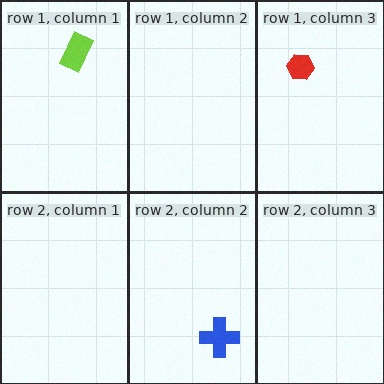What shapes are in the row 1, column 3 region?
The red hexagon.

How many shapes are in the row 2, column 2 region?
1.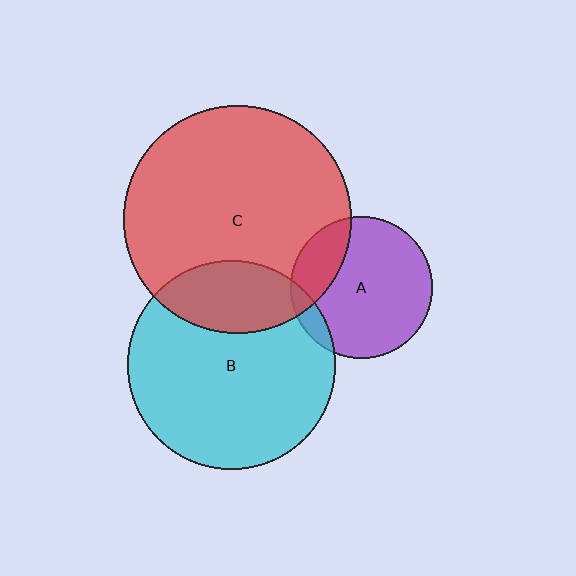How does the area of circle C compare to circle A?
Approximately 2.6 times.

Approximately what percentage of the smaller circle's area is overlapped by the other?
Approximately 20%.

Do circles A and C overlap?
Yes.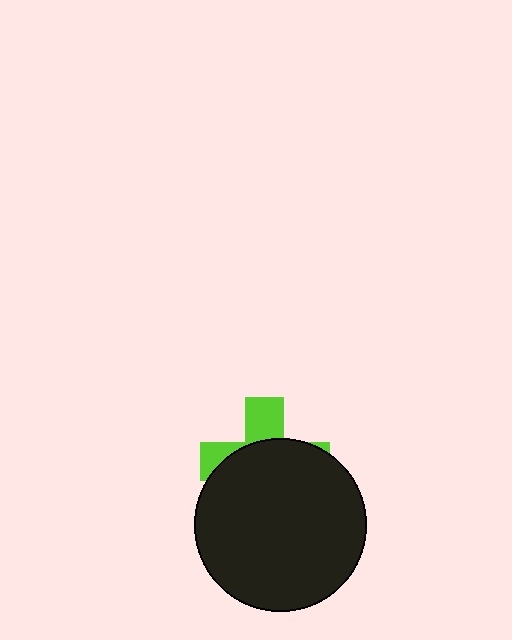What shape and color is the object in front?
The object in front is a black circle.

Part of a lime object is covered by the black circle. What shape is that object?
It is a cross.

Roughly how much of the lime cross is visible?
A small part of it is visible (roughly 32%).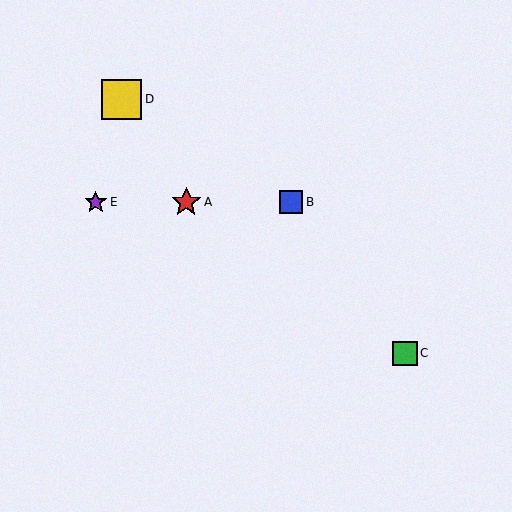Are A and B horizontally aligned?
Yes, both are at y≈202.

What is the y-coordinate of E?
Object E is at y≈202.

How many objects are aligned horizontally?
3 objects (A, B, E) are aligned horizontally.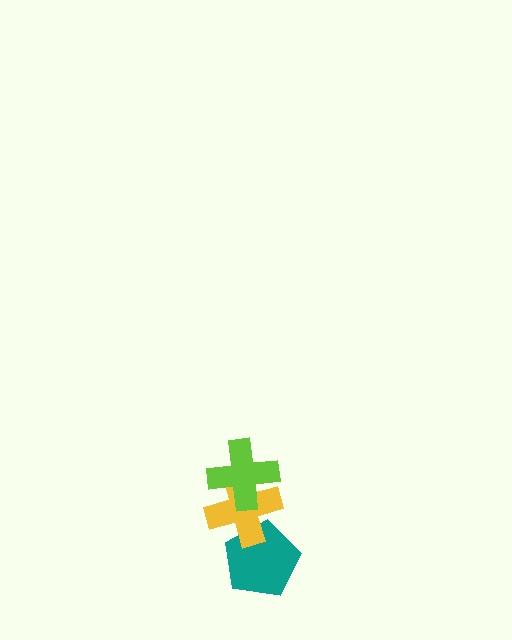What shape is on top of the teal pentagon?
The yellow cross is on top of the teal pentagon.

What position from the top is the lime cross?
The lime cross is 1st from the top.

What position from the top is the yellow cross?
The yellow cross is 2nd from the top.